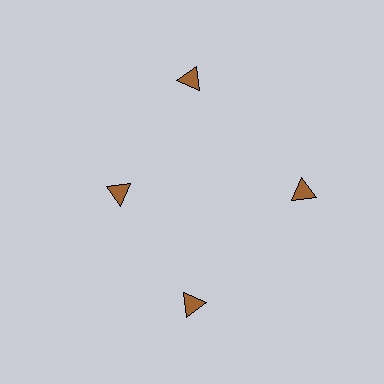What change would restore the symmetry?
The symmetry would be restored by moving it outward, back onto the ring so that all 4 triangles sit at equal angles and equal distance from the center.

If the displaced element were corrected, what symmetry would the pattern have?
It would have 4-fold rotational symmetry — the pattern would map onto itself every 90 degrees.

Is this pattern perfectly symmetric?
No. The 4 brown triangles are arranged in a ring, but one element near the 9 o'clock position is pulled inward toward the center, breaking the 4-fold rotational symmetry.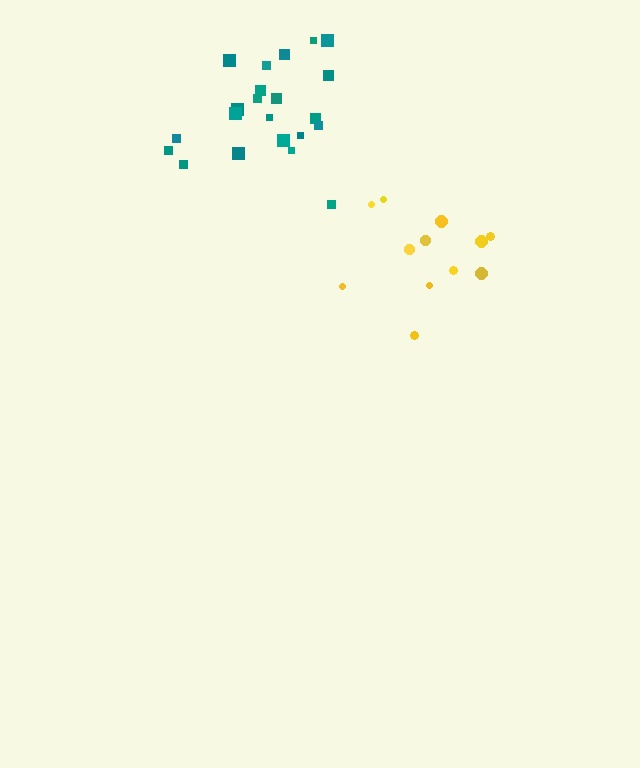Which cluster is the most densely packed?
Teal.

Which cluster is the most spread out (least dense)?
Yellow.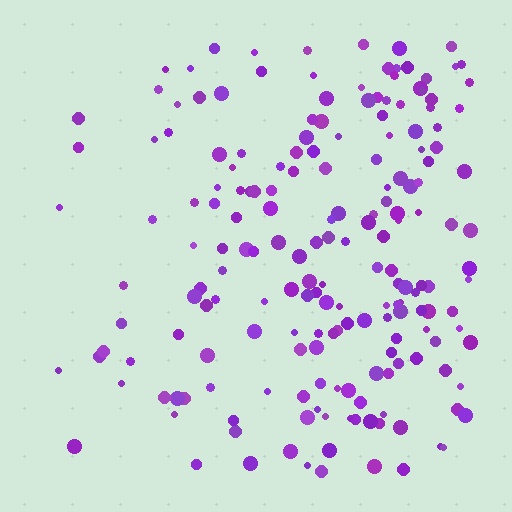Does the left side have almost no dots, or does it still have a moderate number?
Still a moderate number, just noticeably fewer than the right.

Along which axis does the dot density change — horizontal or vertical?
Horizontal.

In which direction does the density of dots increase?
From left to right, with the right side densest.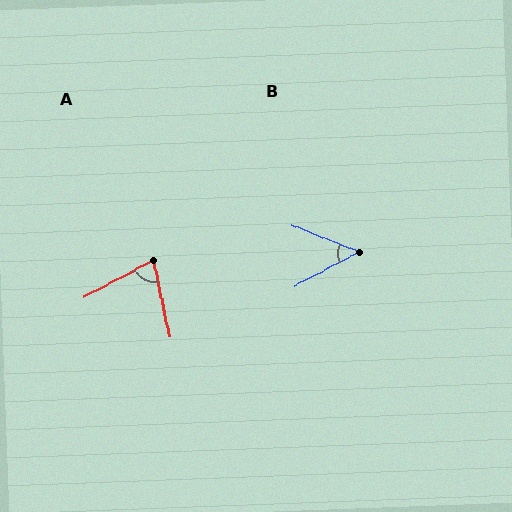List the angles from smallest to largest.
B (50°), A (74°).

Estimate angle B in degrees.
Approximately 50 degrees.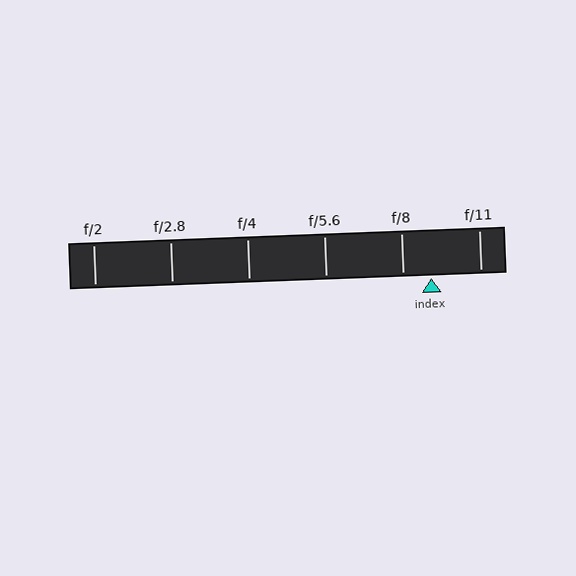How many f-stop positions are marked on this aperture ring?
There are 6 f-stop positions marked.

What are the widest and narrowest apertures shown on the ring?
The widest aperture shown is f/2 and the narrowest is f/11.